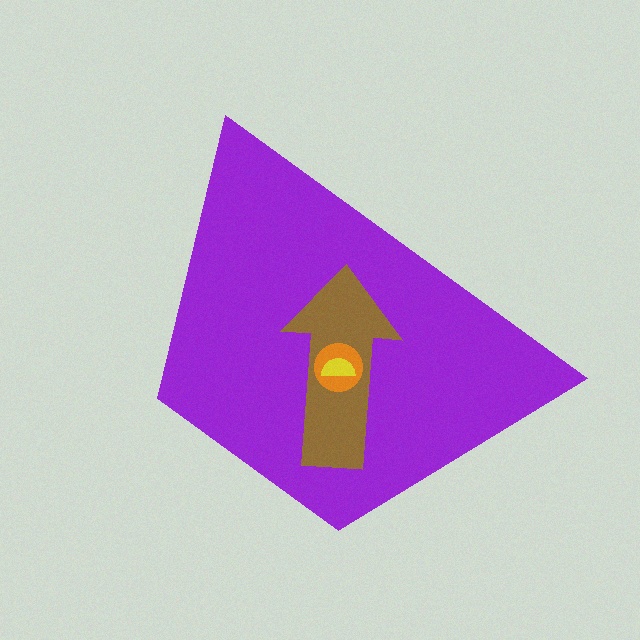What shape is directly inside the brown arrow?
The orange circle.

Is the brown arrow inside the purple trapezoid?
Yes.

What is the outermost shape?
The purple trapezoid.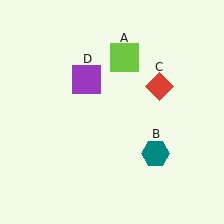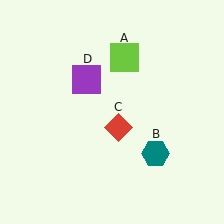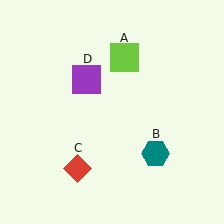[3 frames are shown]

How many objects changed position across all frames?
1 object changed position: red diamond (object C).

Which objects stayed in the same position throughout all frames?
Lime square (object A) and teal hexagon (object B) and purple square (object D) remained stationary.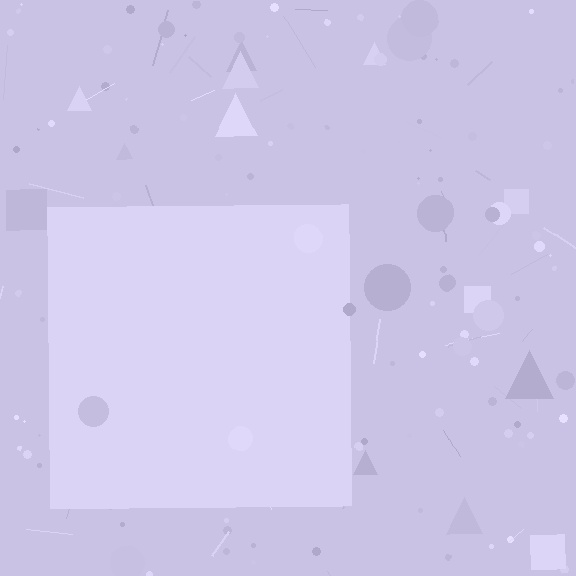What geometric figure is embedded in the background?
A square is embedded in the background.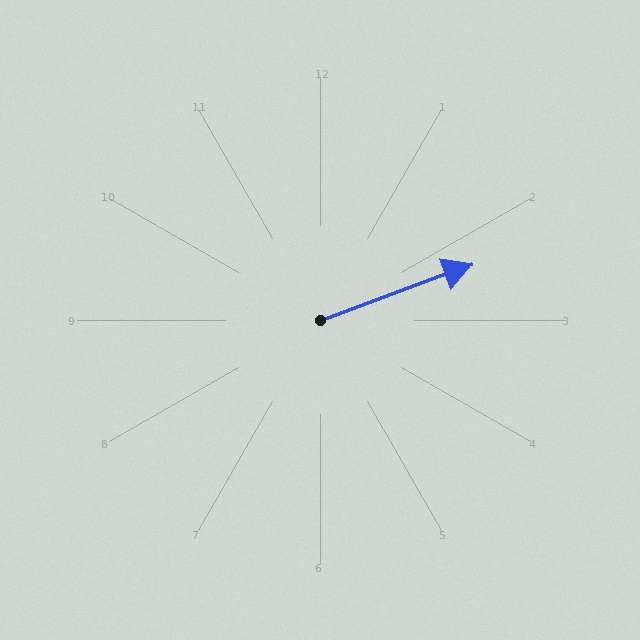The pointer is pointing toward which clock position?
Roughly 2 o'clock.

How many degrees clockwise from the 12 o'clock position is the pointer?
Approximately 70 degrees.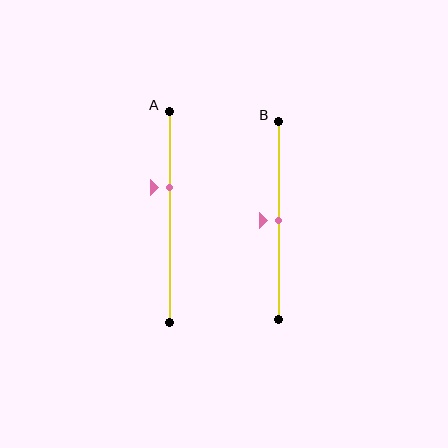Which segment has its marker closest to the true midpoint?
Segment B has its marker closest to the true midpoint.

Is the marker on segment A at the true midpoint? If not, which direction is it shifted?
No, the marker on segment A is shifted upward by about 14% of the segment length.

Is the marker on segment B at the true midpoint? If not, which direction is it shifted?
Yes, the marker on segment B is at the true midpoint.